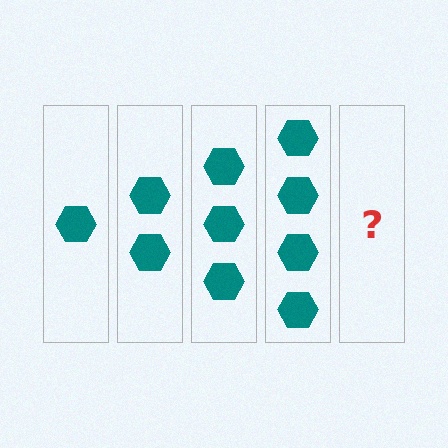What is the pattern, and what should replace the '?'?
The pattern is that each step adds one more hexagon. The '?' should be 5 hexagons.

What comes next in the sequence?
The next element should be 5 hexagons.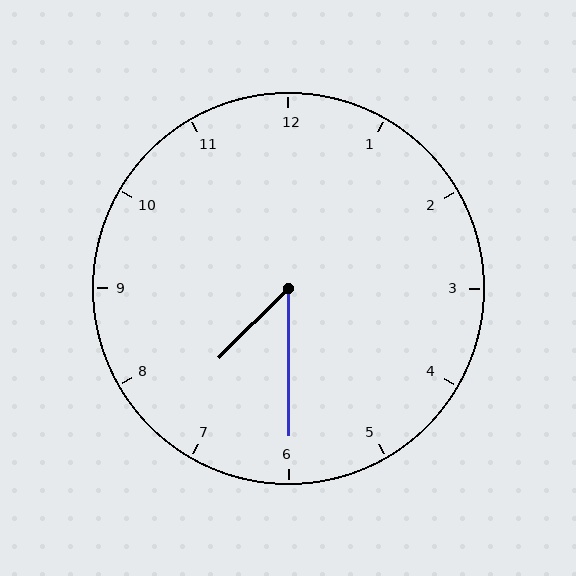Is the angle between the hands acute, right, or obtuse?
It is acute.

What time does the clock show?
7:30.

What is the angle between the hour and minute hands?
Approximately 45 degrees.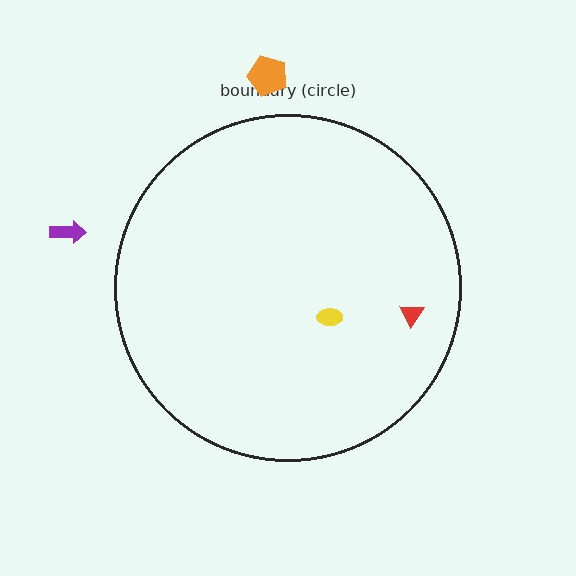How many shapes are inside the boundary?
2 inside, 2 outside.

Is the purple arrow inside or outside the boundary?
Outside.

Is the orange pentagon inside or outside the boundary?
Outside.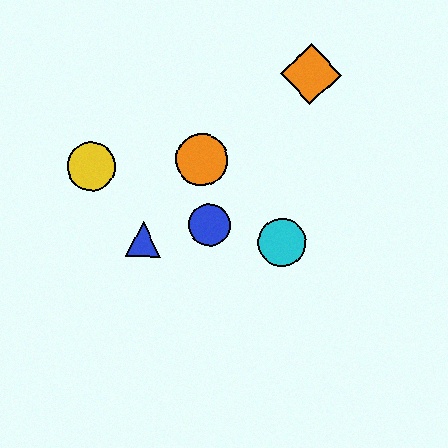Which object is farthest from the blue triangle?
The orange diamond is farthest from the blue triangle.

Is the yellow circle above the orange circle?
No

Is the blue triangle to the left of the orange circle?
Yes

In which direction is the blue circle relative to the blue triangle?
The blue circle is to the right of the blue triangle.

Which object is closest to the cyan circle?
The blue circle is closest to the cyan circle.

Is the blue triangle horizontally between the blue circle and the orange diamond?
No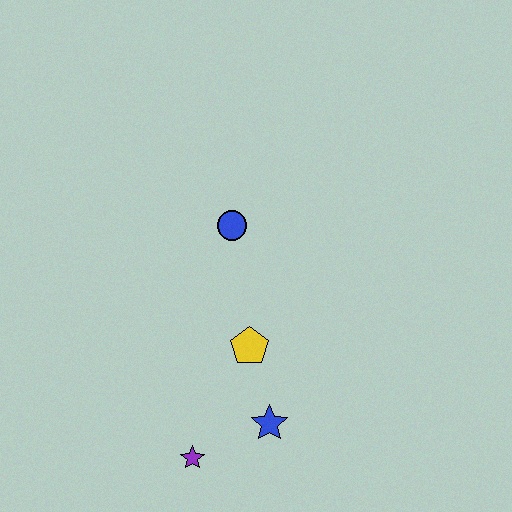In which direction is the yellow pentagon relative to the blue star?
The yellow pentagon is above the blue star.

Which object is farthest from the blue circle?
The purple star is farthest from the blue circle.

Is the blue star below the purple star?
No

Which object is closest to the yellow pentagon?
The blue star is closest to the yellow pentagon.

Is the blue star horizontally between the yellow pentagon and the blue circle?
No